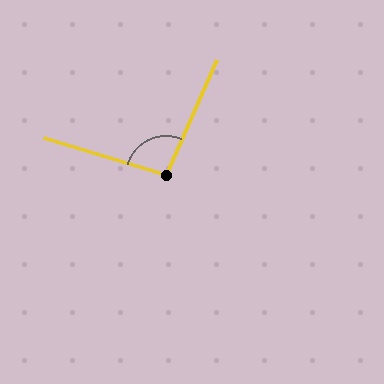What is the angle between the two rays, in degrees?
Approximately 97 degrees.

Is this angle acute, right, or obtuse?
It is obtuse.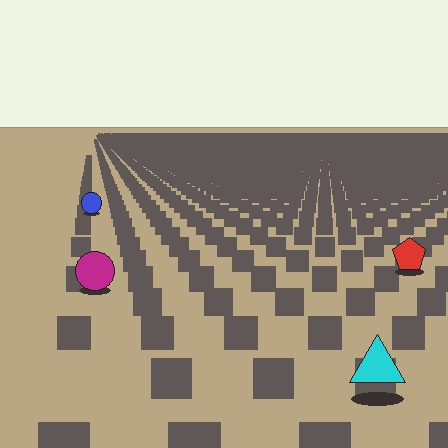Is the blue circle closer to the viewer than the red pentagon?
No. The red pentagon is closer — you can tell from the texture gradient: the ground texture is coarser near it.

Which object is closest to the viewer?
The cyan triangle is closest. The texture marks near it are larger and more spread out.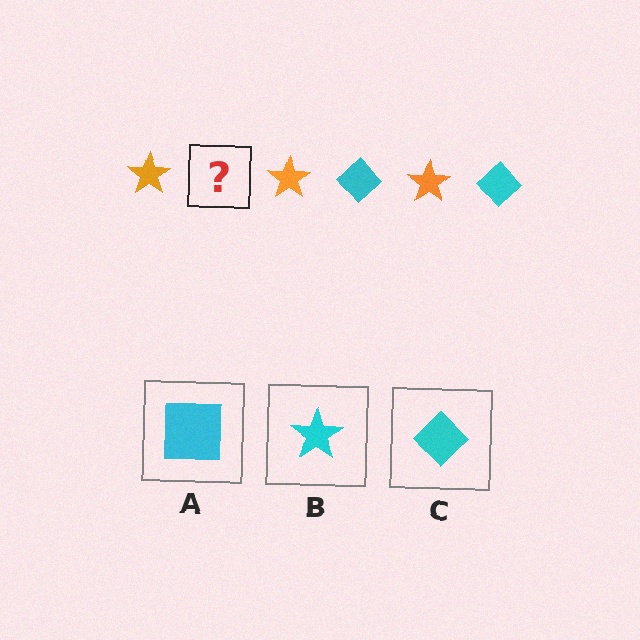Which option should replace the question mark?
Option C.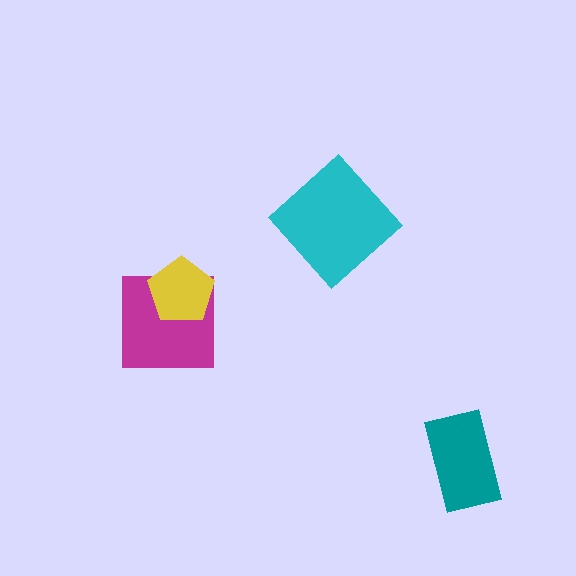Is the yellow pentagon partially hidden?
No, no other shape covers it.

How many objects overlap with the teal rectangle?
0 objects overlap with the teal rectangle.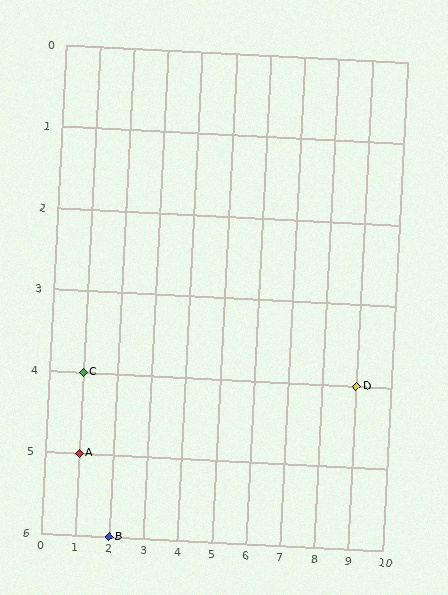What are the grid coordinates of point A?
Point A is at grid coordinates (1, 5).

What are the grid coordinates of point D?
Point D is at grid coordinates (9, 4).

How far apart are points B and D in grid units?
Points B and D are 7 columns and 2 rows apart (about 7.3 grid units diagonally).